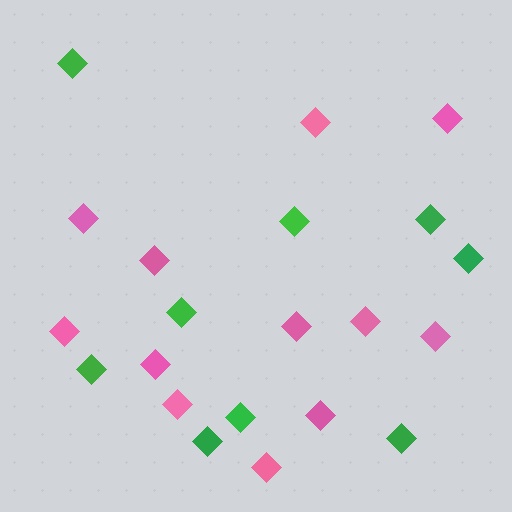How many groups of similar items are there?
There are 2 groups: one group of green diamonds (9) and one group of pink diamonds (12).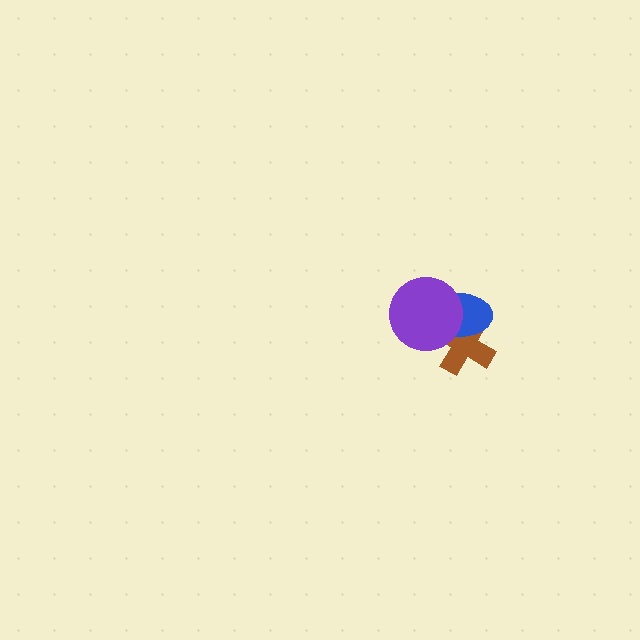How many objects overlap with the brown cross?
2 objects overlap with the brown cross.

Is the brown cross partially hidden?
Yes, it is partially covered by another shape.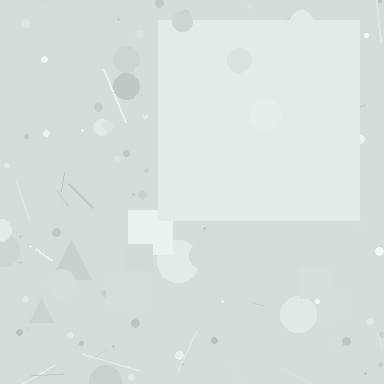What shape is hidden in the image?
A square is hidden in the image.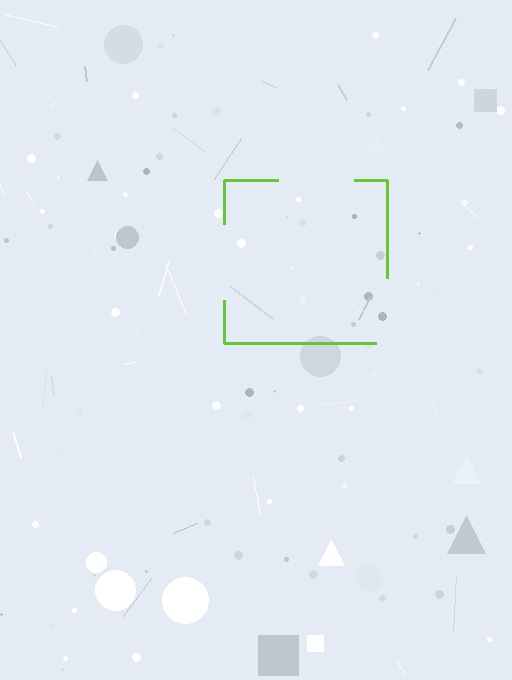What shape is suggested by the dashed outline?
The dashed outline suggests a square.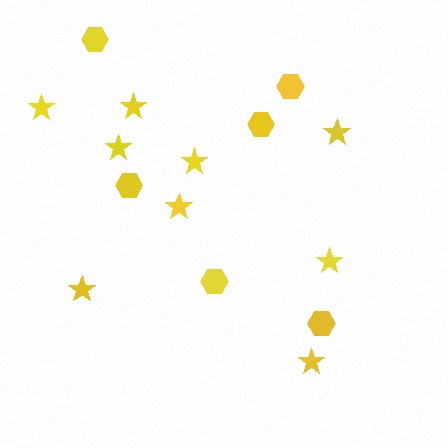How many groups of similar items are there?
There are 2 groups: one group of stars (9) and one group of hexagons (6).